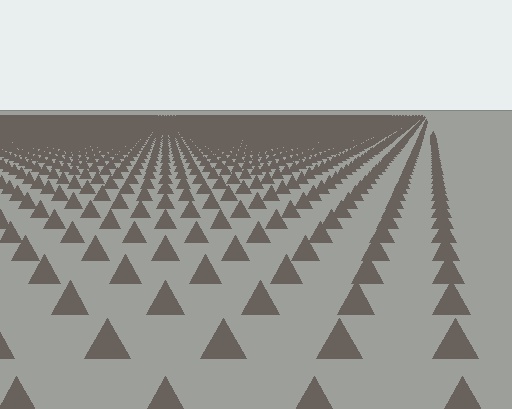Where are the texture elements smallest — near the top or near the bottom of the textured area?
Near the top.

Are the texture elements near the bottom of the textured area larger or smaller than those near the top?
Larger. Near the bottom, elements are closer to the viewer and appear at a bigger on-screen size.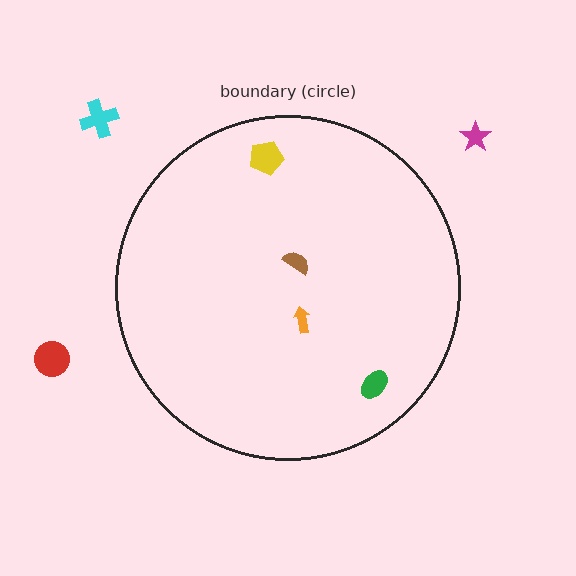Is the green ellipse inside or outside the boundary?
Inside.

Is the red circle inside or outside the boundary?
Outside.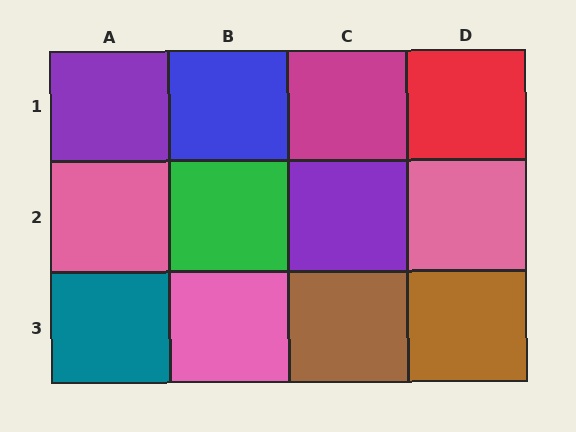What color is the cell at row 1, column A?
Purple.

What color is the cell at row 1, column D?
Red.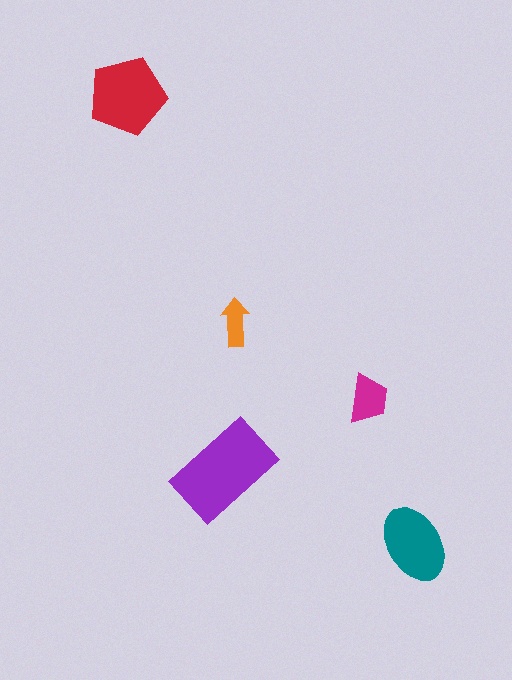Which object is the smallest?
The orange arrow.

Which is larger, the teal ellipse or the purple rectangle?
The purple rectangle.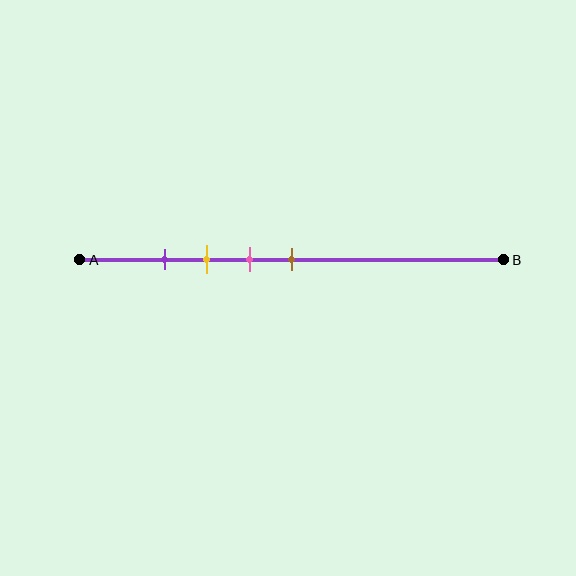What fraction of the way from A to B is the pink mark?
The pink mark is approximately 40% (0.4) of the way from A to B.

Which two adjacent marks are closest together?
The purple and yellow marks are the closest adjacent pair.